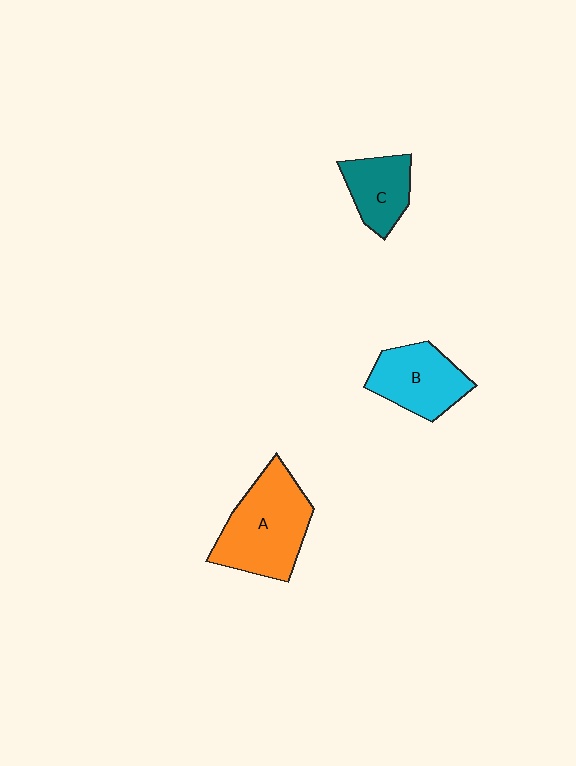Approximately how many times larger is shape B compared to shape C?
Approximately 1.3 times.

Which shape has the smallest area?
Shape C (teal).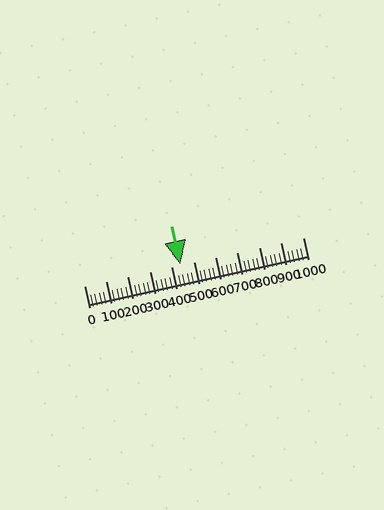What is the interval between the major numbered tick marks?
The major tick marks are spaced 100 units apart.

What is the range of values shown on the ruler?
The ruler shows values from 0 to 1000.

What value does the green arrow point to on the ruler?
The green arrow points to approximately 440.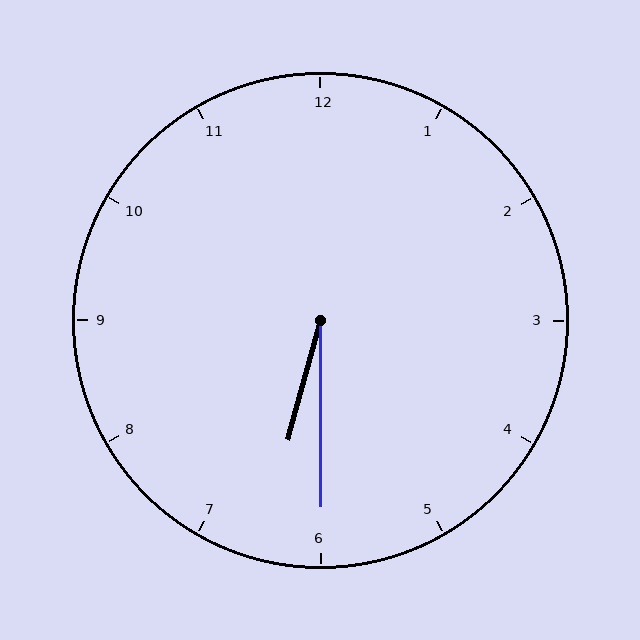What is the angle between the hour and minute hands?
Approximately 15 degrees.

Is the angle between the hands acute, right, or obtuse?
It is acute.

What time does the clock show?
6:30.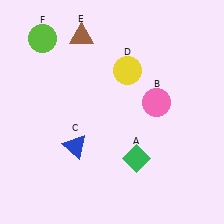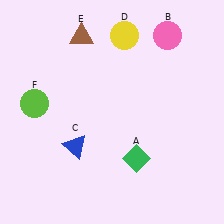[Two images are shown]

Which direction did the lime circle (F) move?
The lime circle (F) moved down.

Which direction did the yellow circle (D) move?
The yellow circle (D) moved up.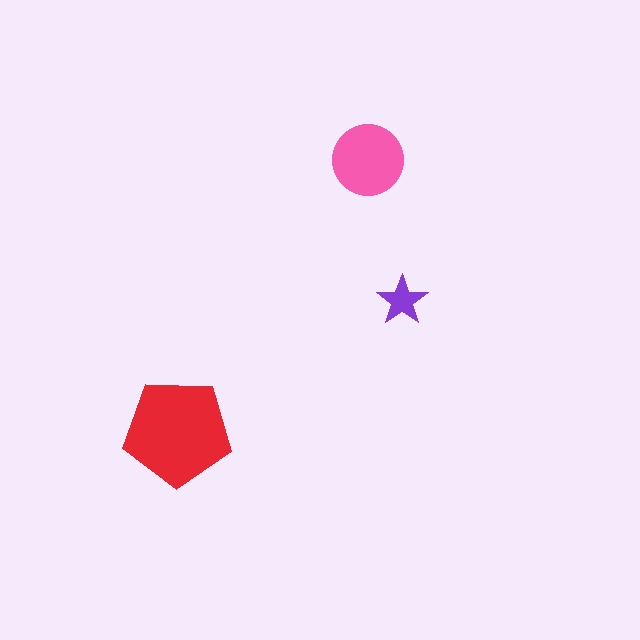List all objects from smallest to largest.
The purple star, the pink circle, the red pentagon.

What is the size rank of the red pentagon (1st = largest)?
1st.